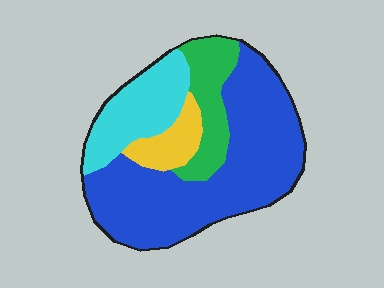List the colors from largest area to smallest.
From largest to smallest: blue, cyan, green, yellow.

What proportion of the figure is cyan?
Cyan takes up less than a quarter of the figure.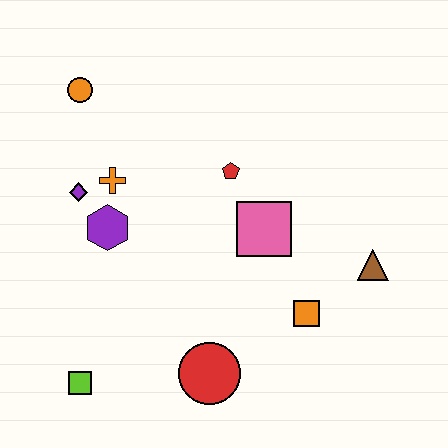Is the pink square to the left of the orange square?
Yes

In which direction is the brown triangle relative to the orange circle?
The brown triangle is to the right of the orange circle.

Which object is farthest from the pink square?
The lime square is farthest from the pink square.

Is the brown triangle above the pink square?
No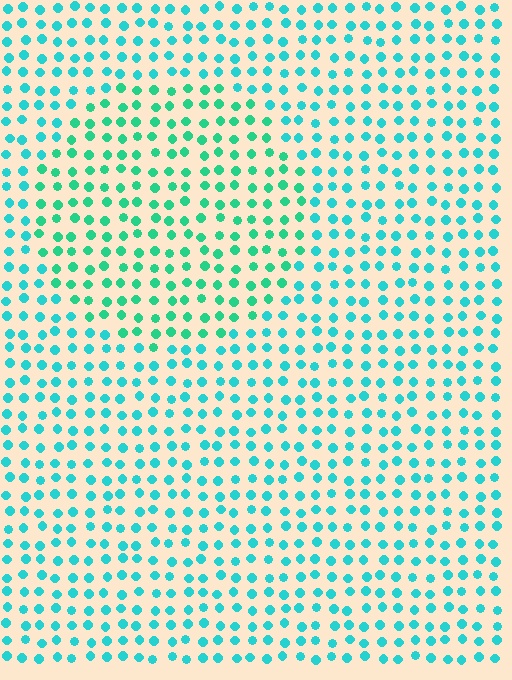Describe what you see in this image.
The image is filled with small cyan elements in a uniform arrangement. A circle-shaped region is visible where the elements are tinted to a slightly different hue, forming a subtle color boundary.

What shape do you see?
I see a circle.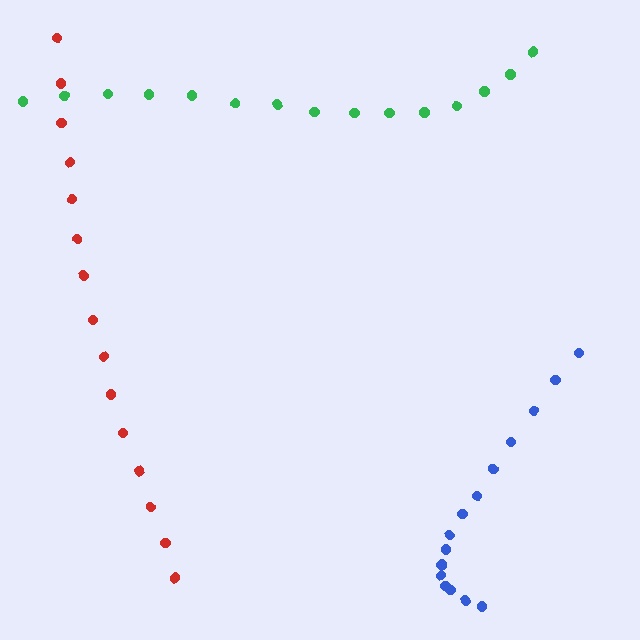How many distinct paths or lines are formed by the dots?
There are 3 distinct paths.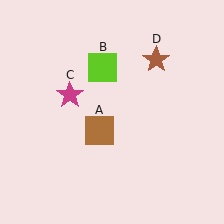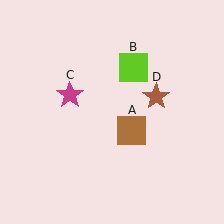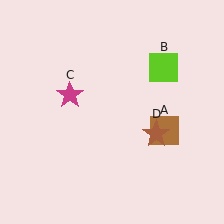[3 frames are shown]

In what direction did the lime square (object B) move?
The lime square (object B) moved right.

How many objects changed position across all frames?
3 objects changed position: brown square (object A), lime square (object B), brown star (object D).